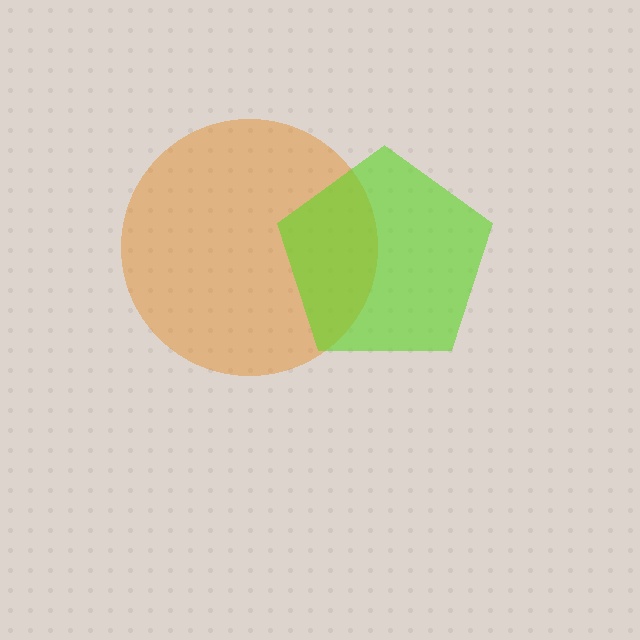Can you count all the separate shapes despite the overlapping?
Yes, there are 2 separate shapes.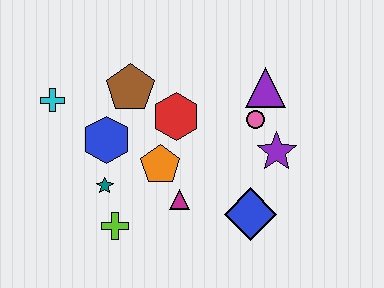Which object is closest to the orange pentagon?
The magenta triangle is closest to the orange pentagon.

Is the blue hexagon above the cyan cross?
No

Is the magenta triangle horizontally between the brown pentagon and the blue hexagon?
No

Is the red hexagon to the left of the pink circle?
Yes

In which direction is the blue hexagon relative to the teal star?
The blue hexagon is above the teal star.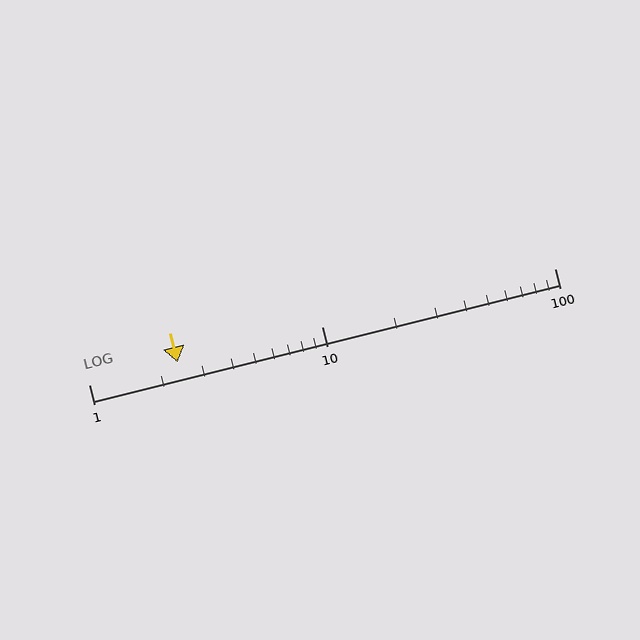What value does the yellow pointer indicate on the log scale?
The pointer indicates approximately 2.4.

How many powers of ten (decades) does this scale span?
The scale spans 2 decades, from 1 to 100.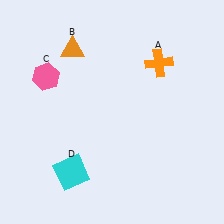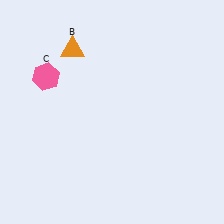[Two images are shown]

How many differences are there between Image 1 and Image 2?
There are 2 differences between the two images.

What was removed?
The orange cross (A), the cyan square (D) were removed in Image 2.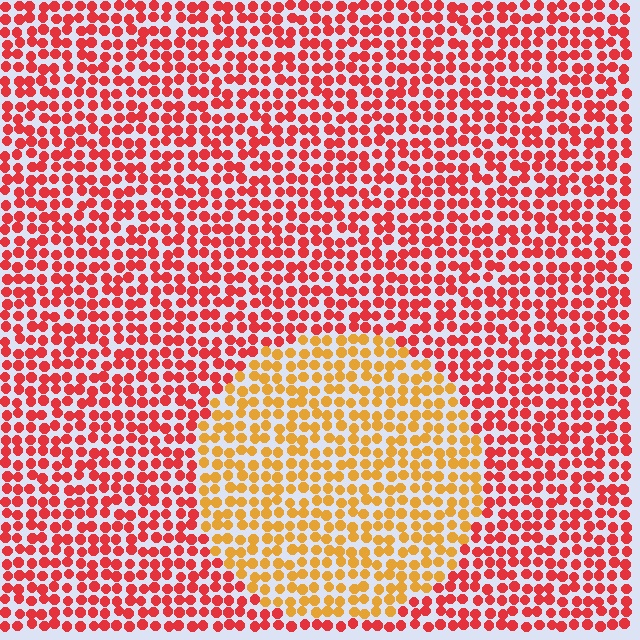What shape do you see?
I see a circle.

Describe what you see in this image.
The image is filled with small red elements in a uniform arrangement. A circle-shaped region is visible where the elements are tinted to a slightly different hue, forming a subtle color boundary.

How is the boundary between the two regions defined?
The boundary is defined purely by a slight shift in hue (about 41 degrees). Spacing, size, and orientation are identical on both sides.